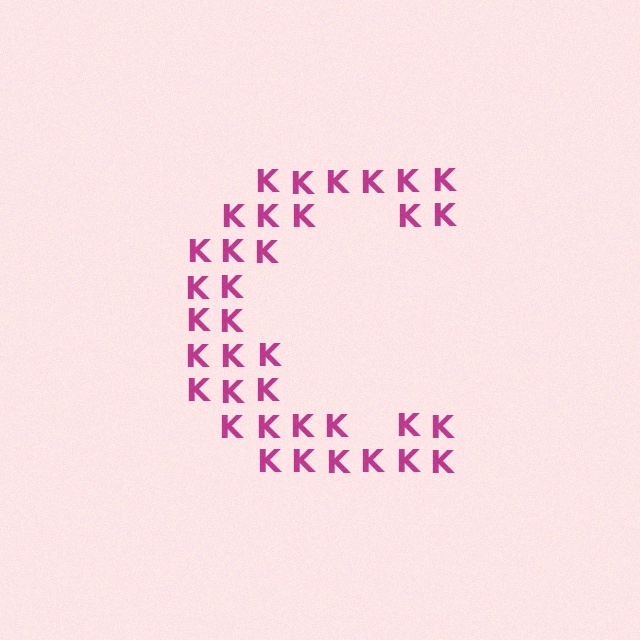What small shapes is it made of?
It is made of small letter K's.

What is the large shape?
The large shape is the letter C.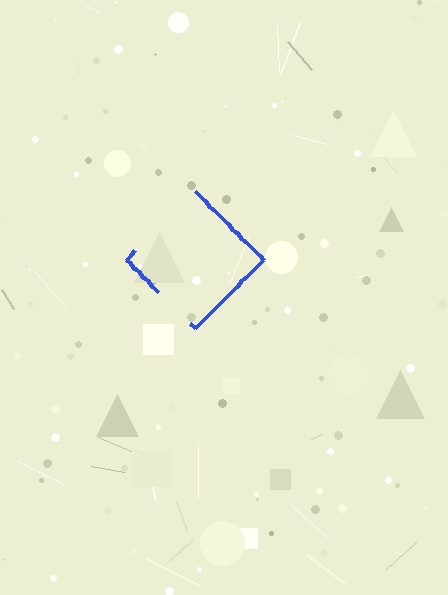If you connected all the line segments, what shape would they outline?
They would outline a diamond.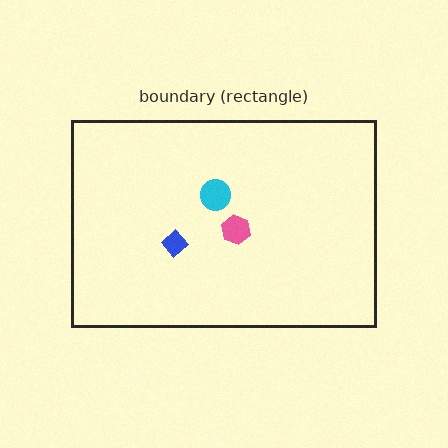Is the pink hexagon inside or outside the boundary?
Inside.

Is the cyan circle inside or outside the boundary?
Inside.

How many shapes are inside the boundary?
3 inside, 0 outside.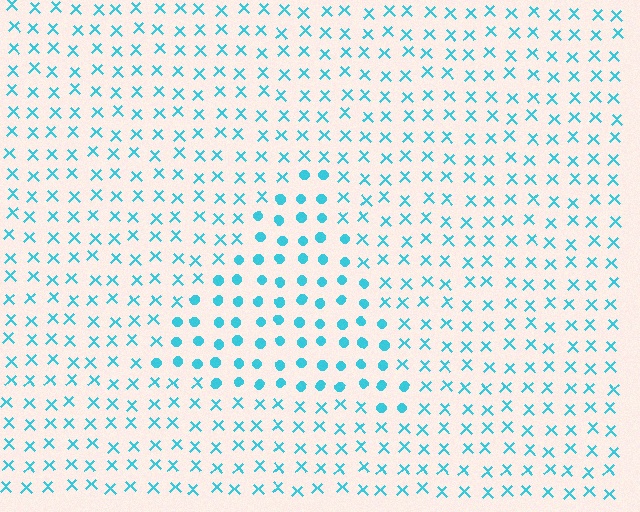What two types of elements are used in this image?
The image uses circles inside the triangle region and X marks outside it.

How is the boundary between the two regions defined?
The boundary is defined by a change in element shape: circles inside vs. X marks outside. All elements share the same color and spacing.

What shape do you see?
I see a triangle.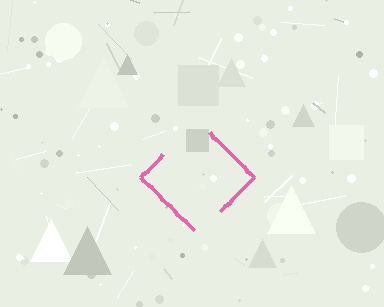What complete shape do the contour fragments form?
The contour fragments form a diamond.